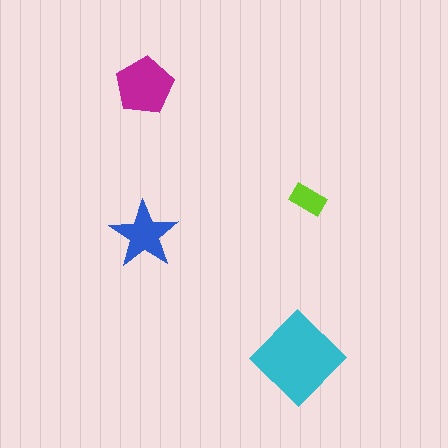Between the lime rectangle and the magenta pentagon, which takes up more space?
The magenta pentagon.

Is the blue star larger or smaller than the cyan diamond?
Smaller.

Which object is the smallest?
The lime rectangle.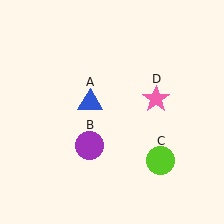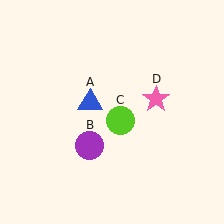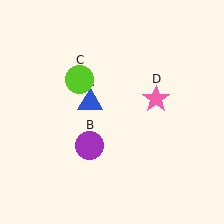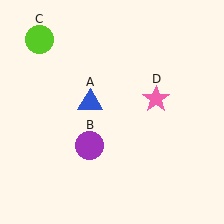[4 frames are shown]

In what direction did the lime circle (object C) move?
The lime circle (object C) moved up and to the left.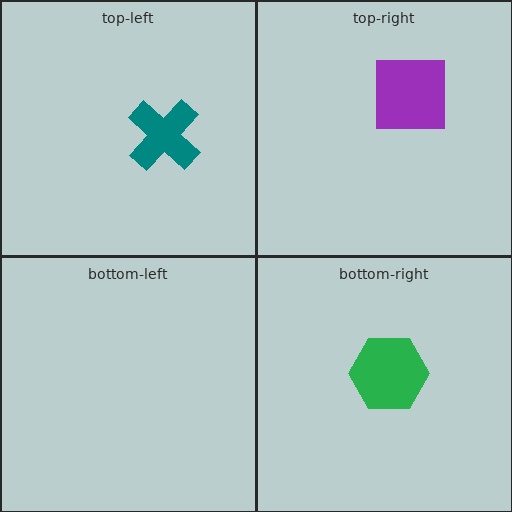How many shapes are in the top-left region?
1.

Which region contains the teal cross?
The top-left region.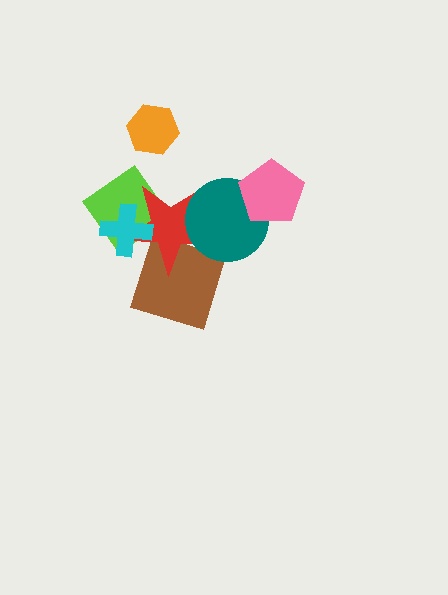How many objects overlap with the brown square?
1 object overlaps with the brown square.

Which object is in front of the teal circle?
The pink pentagon is in front of the teal circle.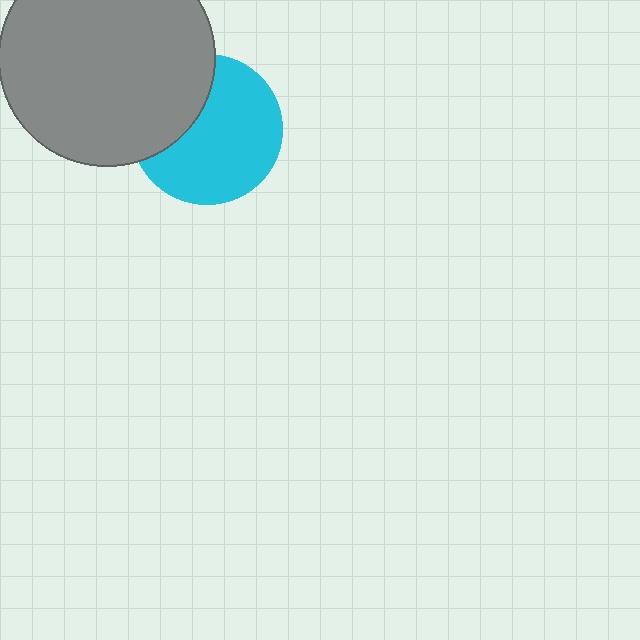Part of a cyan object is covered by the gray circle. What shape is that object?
It is a circle.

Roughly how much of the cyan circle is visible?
Most of it is visible (roughly 68%).